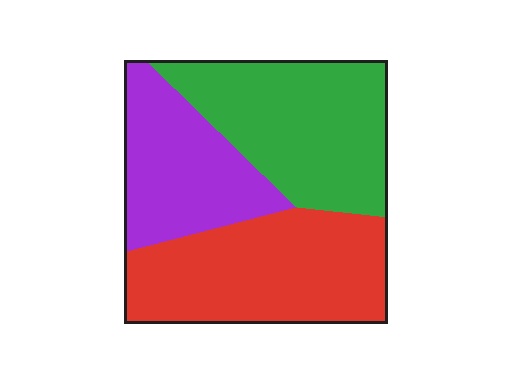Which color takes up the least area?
Purple, at roughly 25%.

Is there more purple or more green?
Green.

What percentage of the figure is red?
Red covers roughly 40% of the figure.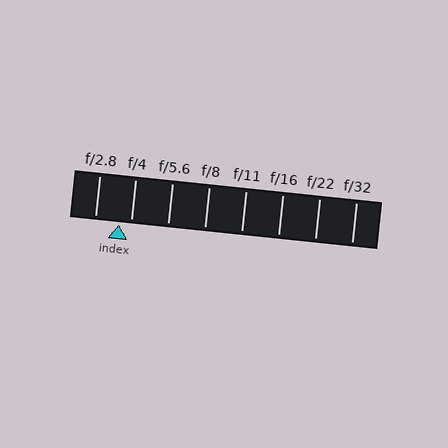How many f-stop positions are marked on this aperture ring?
There are 8 f-stop positions marked.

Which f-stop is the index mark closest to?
The index mark is closest to f/4.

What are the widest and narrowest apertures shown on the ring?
The widest aperture shown is f/2.8 and the narrowest is f/32.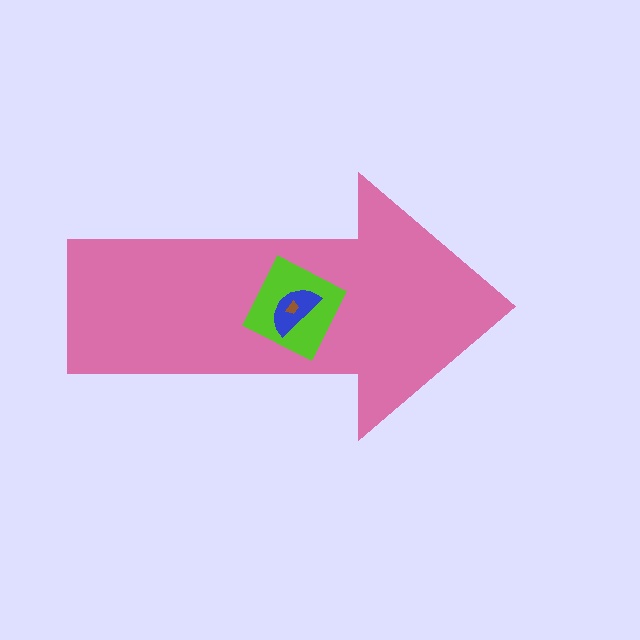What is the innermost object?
The brown trapezoid.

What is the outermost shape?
The pink arrow.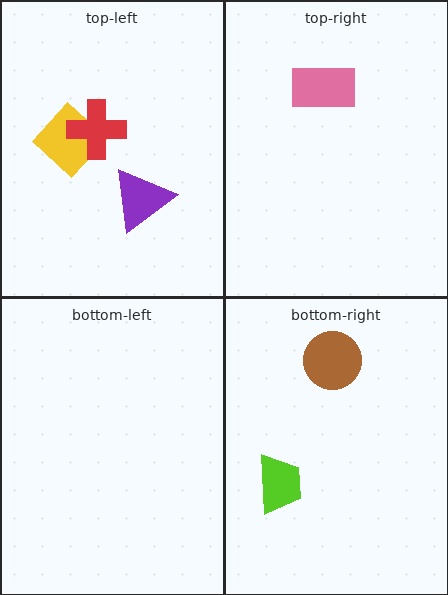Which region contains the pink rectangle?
The top-right region.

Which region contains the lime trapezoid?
The bottom-right region.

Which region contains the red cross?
The top-left region.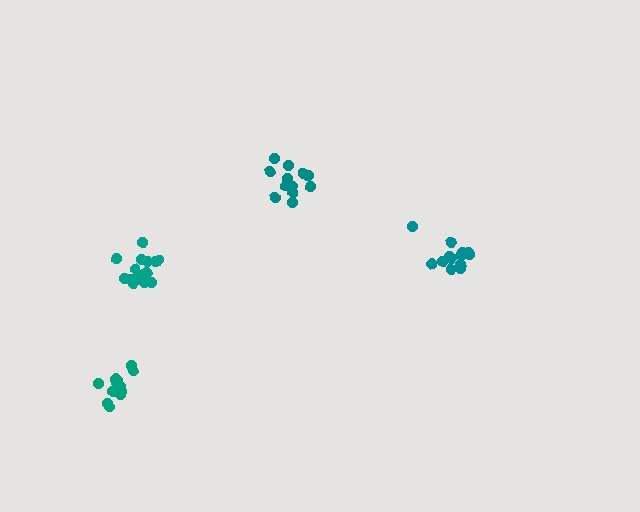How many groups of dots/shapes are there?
There are 4 groups.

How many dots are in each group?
Group 1: 15 dots, Group 2: 14 dots, Group 3: 12 dots, Group 4: 12 dots (53 total).